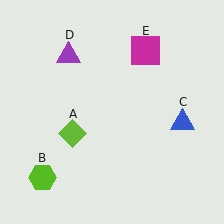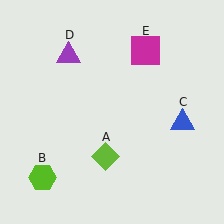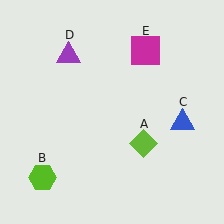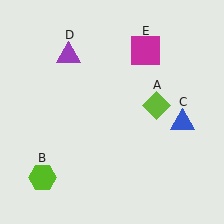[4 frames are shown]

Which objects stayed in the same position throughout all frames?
Lime hexagon (object B) and blue triangle (object C) and purple triangle (object D) and magenta square (object E) remained stationary.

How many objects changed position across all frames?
1 object changed position: lime diamond (object A).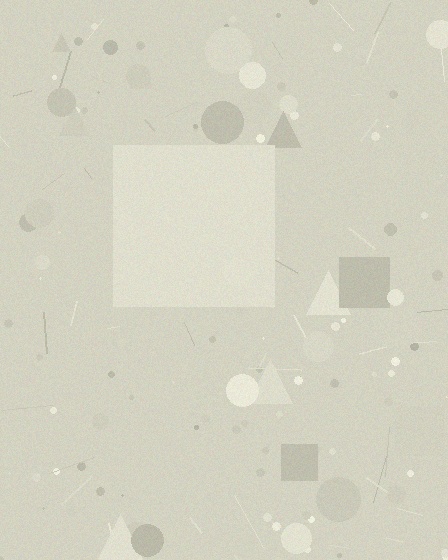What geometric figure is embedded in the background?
A square is embedded in the background.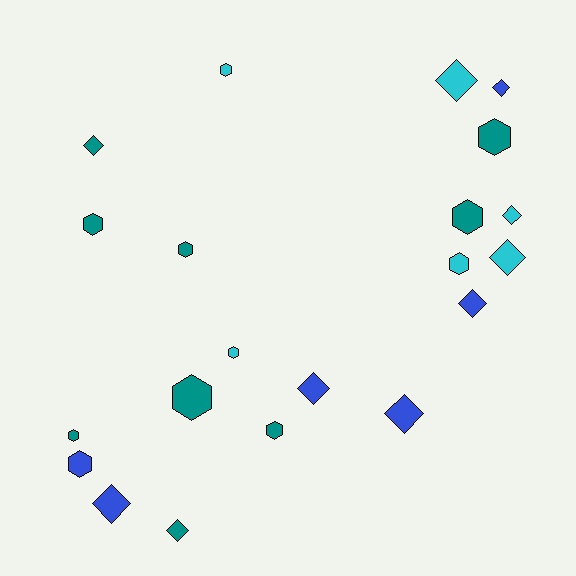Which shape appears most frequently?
Hexagon, with 11 objects.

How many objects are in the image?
There are 21 objects.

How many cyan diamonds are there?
There are 3 cyan diamonds.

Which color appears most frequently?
Teal, with 9 objects.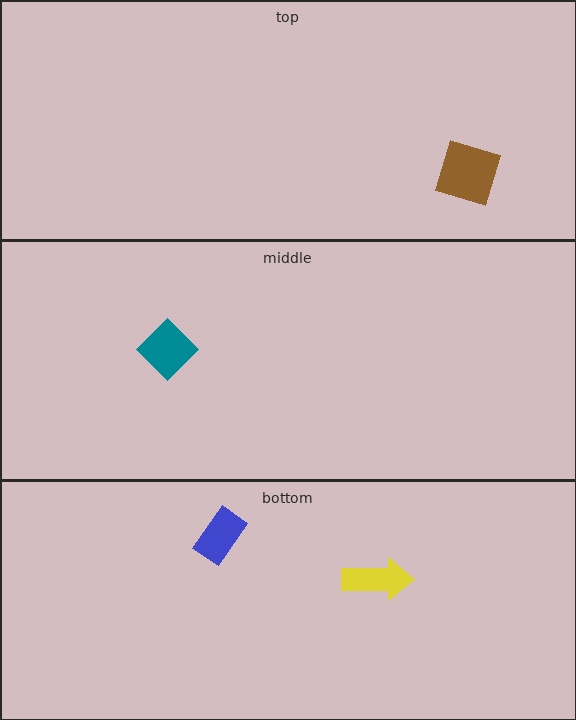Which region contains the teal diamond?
The middle region.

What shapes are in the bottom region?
The blue rectangle, the yellow arrow.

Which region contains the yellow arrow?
The bottom region.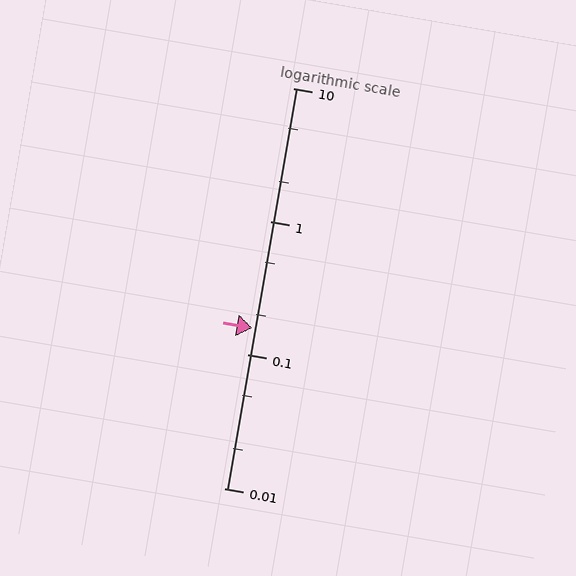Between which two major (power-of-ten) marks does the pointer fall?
The pointer is between 0.1 and 1.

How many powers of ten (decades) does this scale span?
The scale spans 3 decades, from 0.01 to 10.